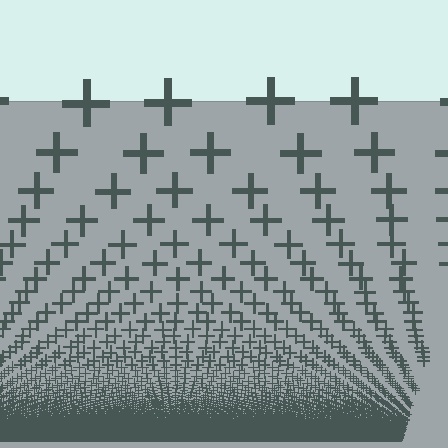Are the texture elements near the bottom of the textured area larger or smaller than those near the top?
Smaller. The gradient is inverted — elements near the bottom are smaller and denser.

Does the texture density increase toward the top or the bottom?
Density increases toward the bottom.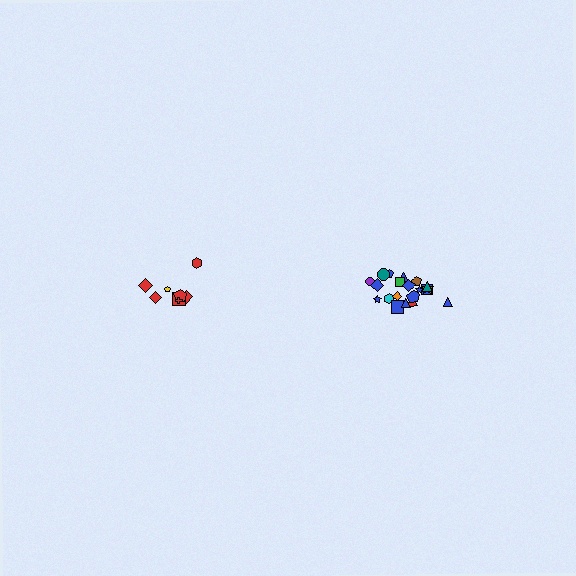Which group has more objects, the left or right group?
The right group.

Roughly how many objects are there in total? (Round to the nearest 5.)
Roughly 30 objects in total.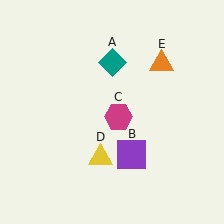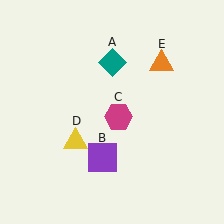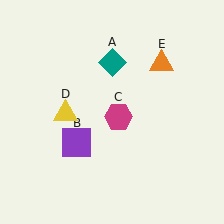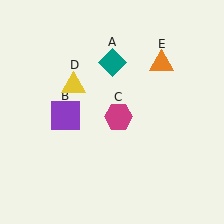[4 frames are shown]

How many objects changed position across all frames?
2 objects changed position: purple square (object B), yellow triangle (object D).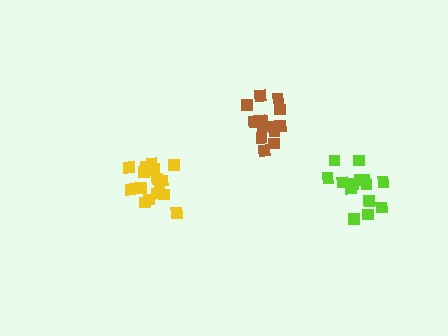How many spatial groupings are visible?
There are 3 spatial groupings.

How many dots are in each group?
Group 1: 16 dots, Group 2: 15 dots, Group 3: 14 dots (45 total).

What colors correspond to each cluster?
The clusters are colored: yellow, brown, lime.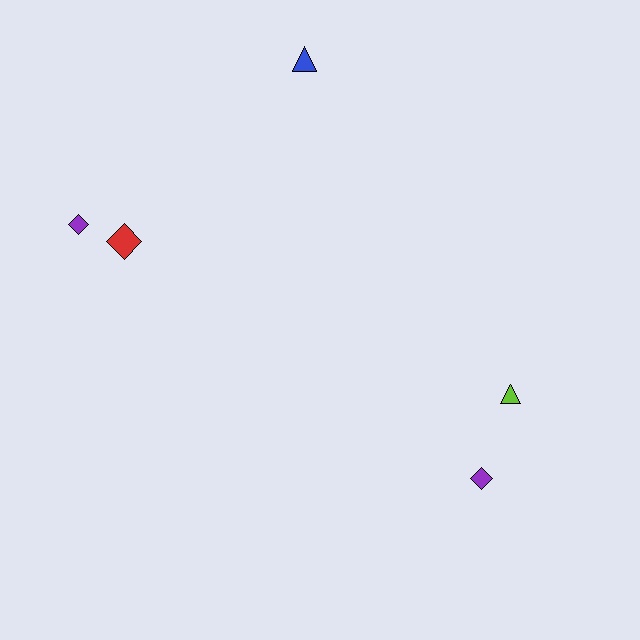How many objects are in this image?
There are 5 objects.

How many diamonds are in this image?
There are 3 diamonds.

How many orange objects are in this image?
There are no orange objects.